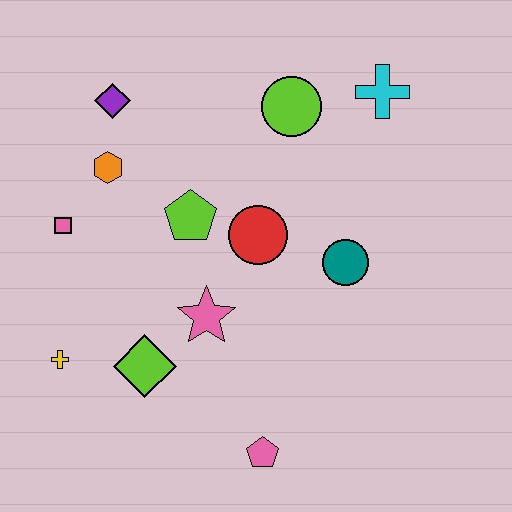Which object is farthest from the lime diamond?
The cyan cross is farthest from the lime diamond.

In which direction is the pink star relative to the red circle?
The pink star is below the red circle.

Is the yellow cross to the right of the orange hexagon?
No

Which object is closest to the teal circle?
The red circle is closest to the teal circle.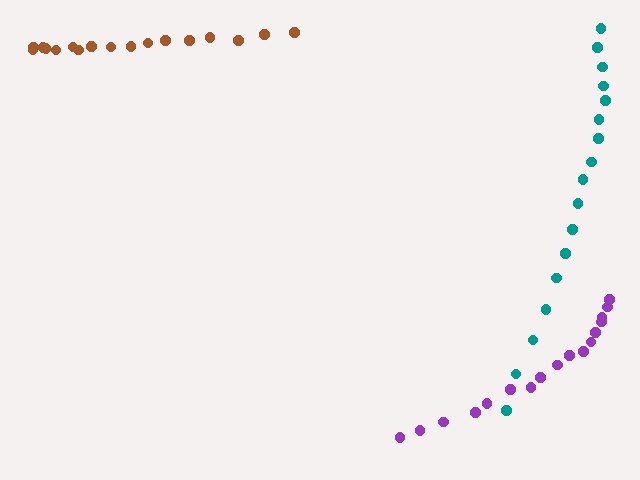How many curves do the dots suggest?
There are 3 distinct paths.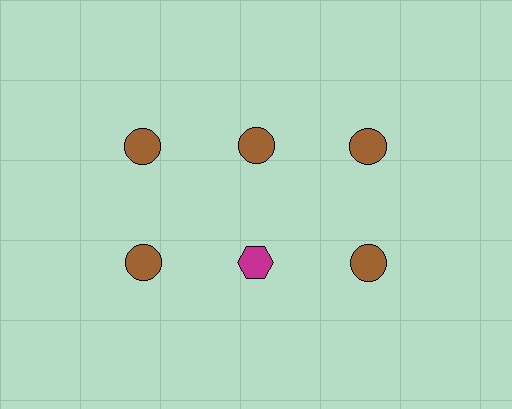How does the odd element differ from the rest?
It differs in both color (magenta instead of brown) and shape (hexagon instead of circle).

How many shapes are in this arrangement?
There are 6 shapes arranged in a grid pattern.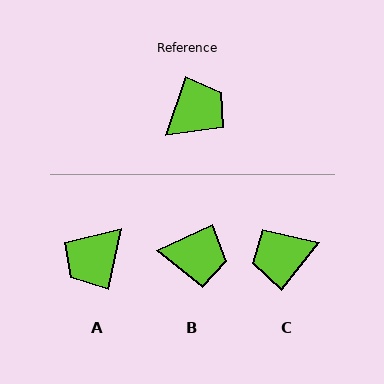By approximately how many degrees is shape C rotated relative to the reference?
Approximately 160 degrees counter-clockwise.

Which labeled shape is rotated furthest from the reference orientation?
A, about 174 degrees away.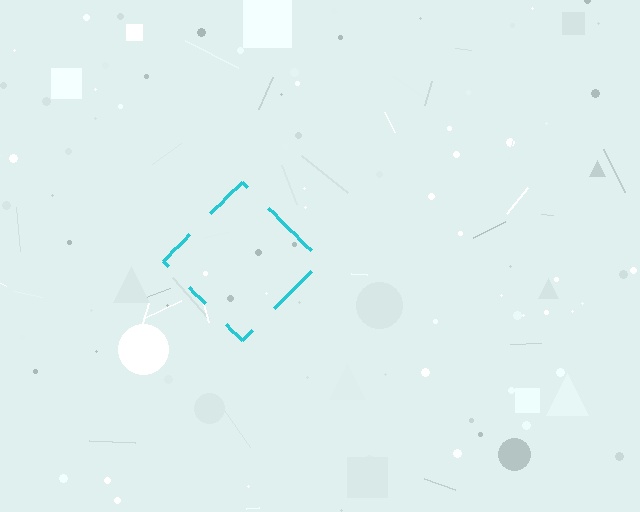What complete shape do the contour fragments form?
The contour fragments form a diamond.